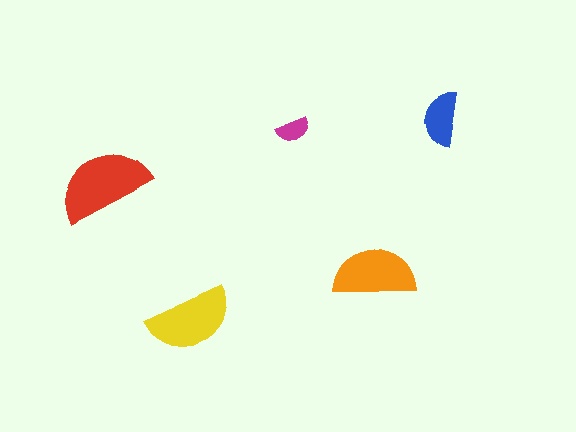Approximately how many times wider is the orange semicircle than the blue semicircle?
About 1.5 times wider.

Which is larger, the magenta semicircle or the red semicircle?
The red one.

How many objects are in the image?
There are 5 objects in the image.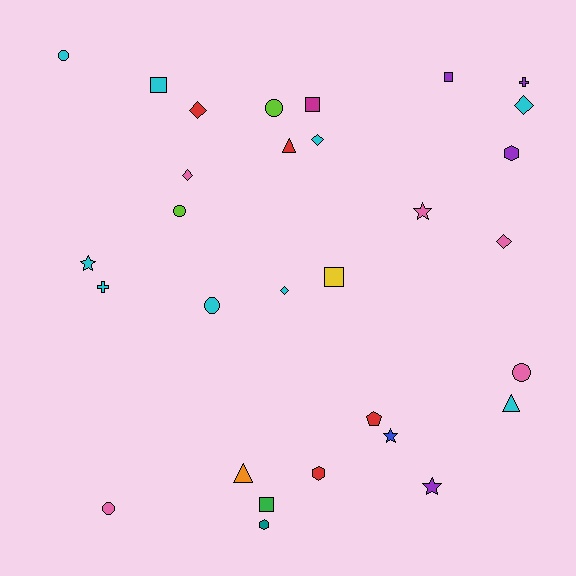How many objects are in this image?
There are 30 objects.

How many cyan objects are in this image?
There are 9 cyan objects.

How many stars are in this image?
There are 4 stars.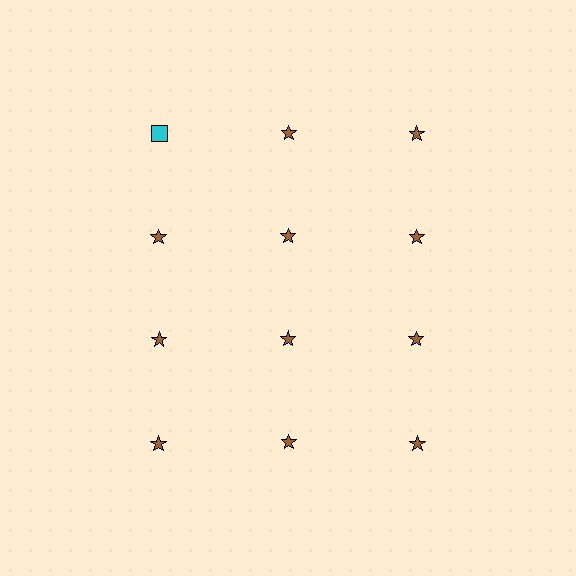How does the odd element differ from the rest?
It differs in both color (cyan instead of brown) and shape (square instead of star).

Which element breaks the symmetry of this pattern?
The cyan square in the top row, leftmost column breaks the symmetry. All other shapes are brown stars.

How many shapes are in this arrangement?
There are 12 shapes arranged in a grid pattern.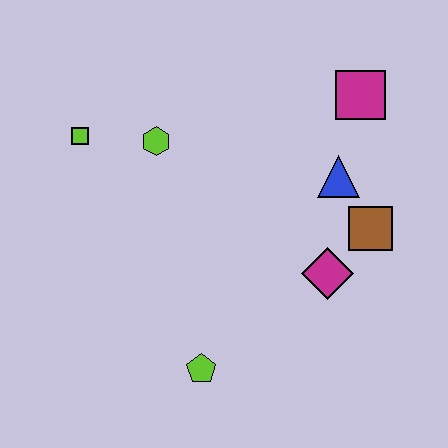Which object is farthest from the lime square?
The brown square is farthest from the lime square.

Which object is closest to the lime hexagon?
The lime square is closest to the lime hexagon.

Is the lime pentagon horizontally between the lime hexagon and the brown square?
Yes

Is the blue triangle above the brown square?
Yes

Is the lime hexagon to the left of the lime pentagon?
Yes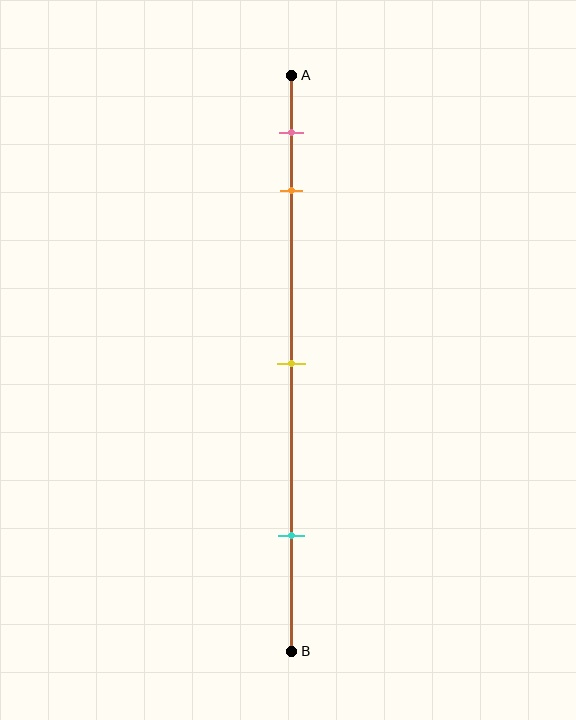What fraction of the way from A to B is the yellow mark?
The yellow mark is approximately 50% (0.5) of the way from A to B.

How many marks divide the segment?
There are 4 marks dividing the segment.